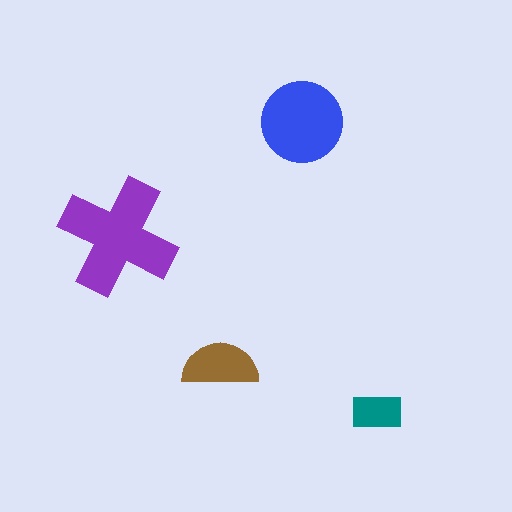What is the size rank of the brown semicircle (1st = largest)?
3rd.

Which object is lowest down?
The teal rectangle is bottommost.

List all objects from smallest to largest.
The teal rectangle, the brown semicircle, the blue circle, the purple cross.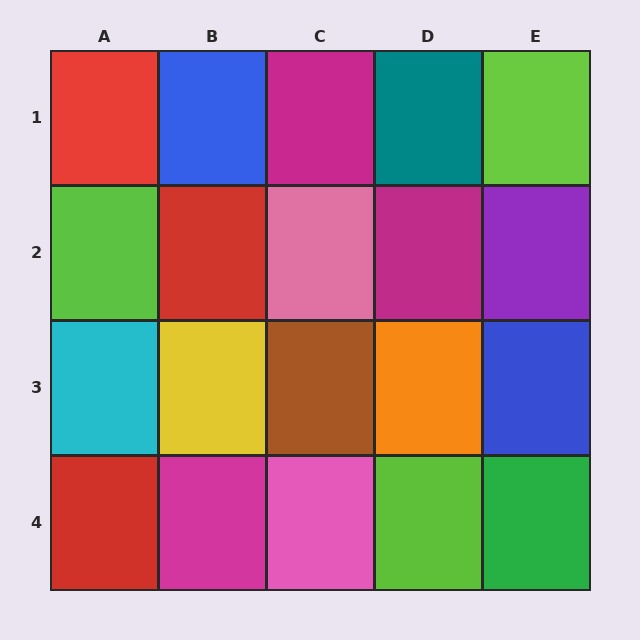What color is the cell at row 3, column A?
Cyan.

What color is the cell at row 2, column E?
Purple.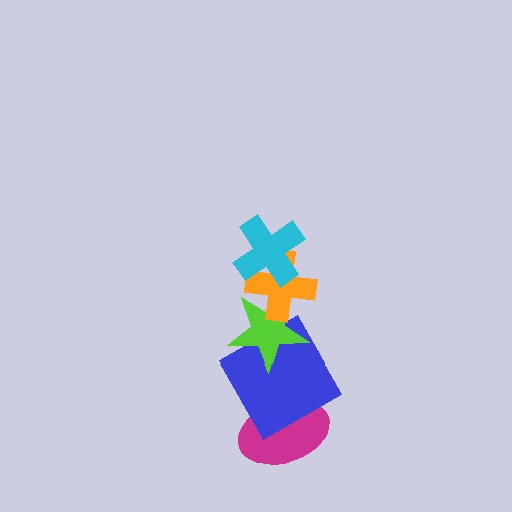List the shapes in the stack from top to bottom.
From top to bottom: the cyan cross, the orange cross, the lime star, the blue square, the magenta ellipse.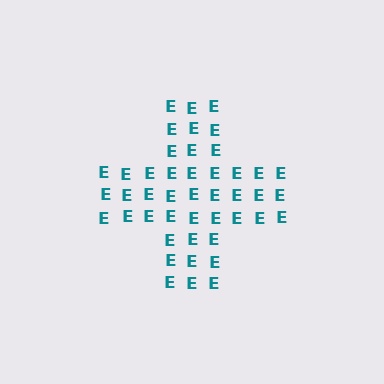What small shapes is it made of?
It is made of small letter E's.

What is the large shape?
The large shape is a cross.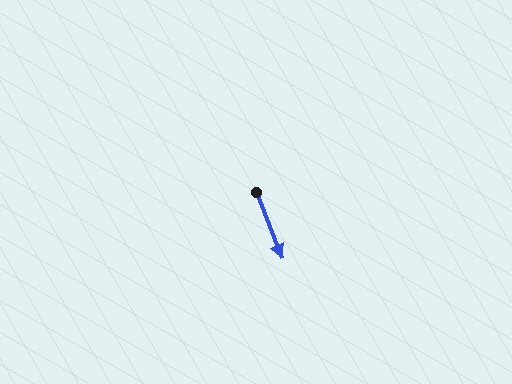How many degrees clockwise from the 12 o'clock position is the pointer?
Approximately 158 degrees.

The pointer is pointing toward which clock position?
Roughly 5 o'clock.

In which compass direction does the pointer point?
South.